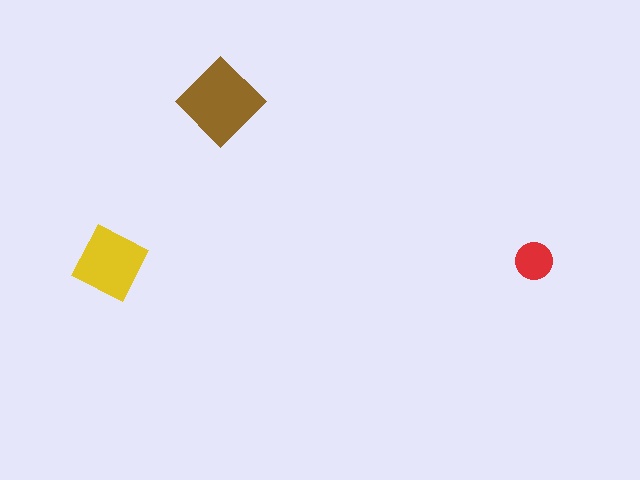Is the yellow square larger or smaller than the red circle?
Larger.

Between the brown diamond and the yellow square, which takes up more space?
The brown diamond.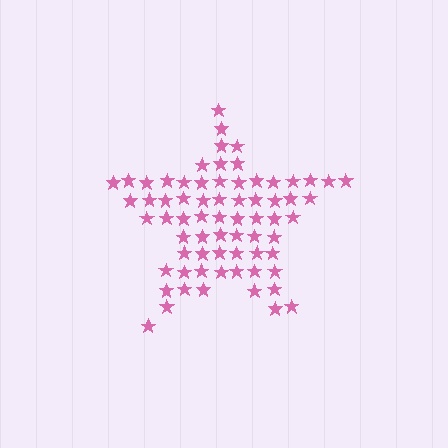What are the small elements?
The small elements are stars.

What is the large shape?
The large shape is a star.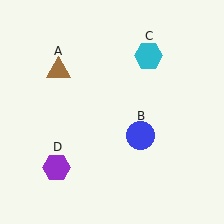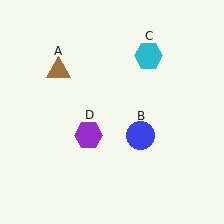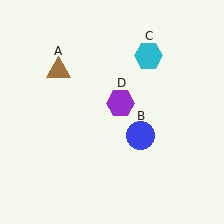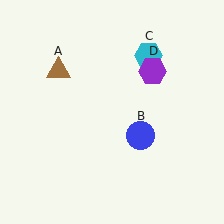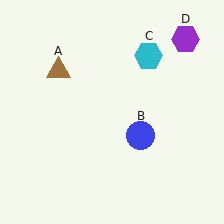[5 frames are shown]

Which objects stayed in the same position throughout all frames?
Brown triangle (object A) and blue circle (object B) and cyan hexagon (object C) remained stationary.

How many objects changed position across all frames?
1 object changed position: purple hexagon (object D).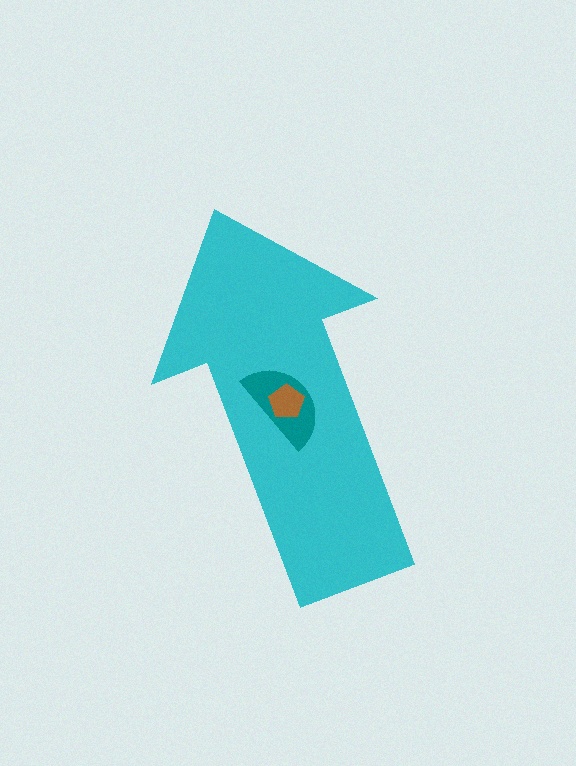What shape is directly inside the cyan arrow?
The teal semicircle.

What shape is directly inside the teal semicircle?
The brown pentagon.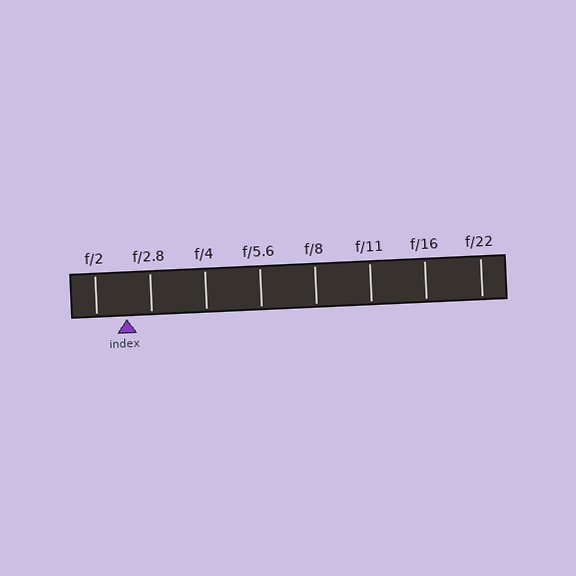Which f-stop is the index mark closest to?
The index mark is closest to f/2.8.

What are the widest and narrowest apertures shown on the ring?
The widest aperture shown is f/2 and the narrowest is f/22.